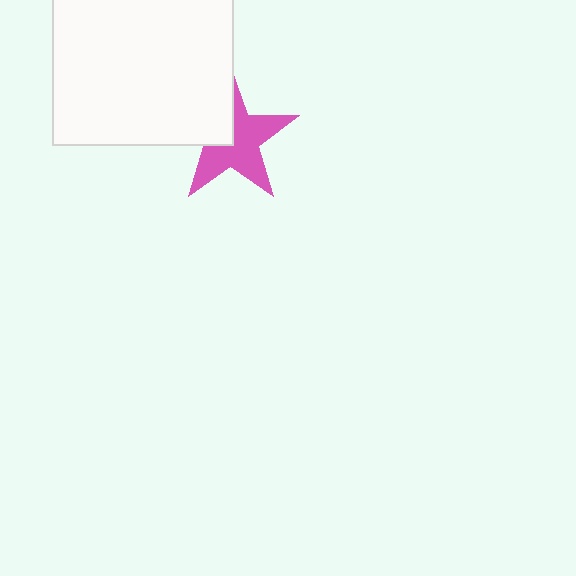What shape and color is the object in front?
The object in front is a white rectangle.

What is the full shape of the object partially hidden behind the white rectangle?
The partially hidden object is a pink star.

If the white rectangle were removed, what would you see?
You would see the complete pink star.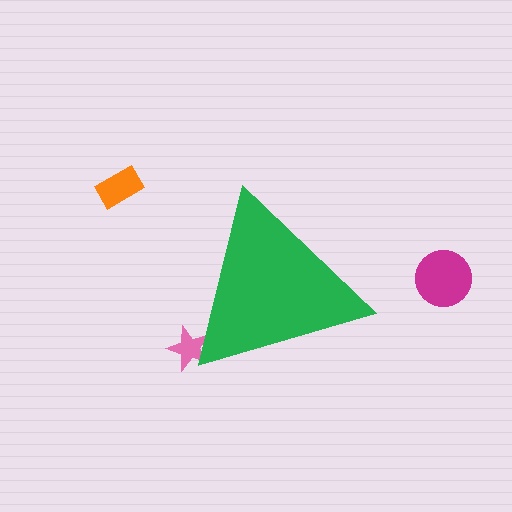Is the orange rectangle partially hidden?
No, the orange rectangle is fully visible.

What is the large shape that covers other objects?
A green triangle.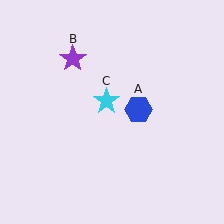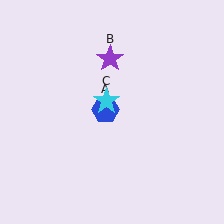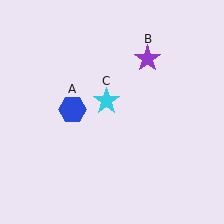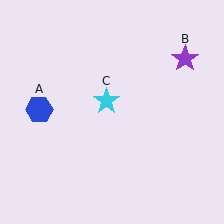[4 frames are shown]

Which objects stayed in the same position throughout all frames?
Cyan star (object C) remained stationary.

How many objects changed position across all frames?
2 objects changed position: blue hexagon (object A), purple star (object B).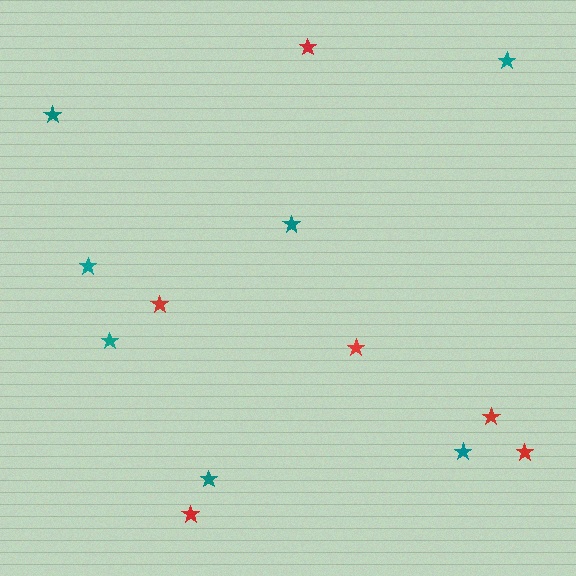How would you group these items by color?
There are 2 groups: one group of red stars (6) and one group of teal stars (7).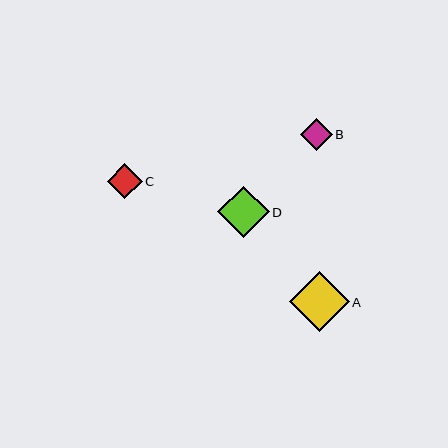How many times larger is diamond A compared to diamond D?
Diamond A is approximately 1.2 times the size of diamond D.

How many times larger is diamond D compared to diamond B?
Diamond D is approximately 1.6 times the size of diamond B.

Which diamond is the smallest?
Diamond B is the smallest with a size of approximately 32 pixels.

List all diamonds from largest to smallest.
From largest to smallest: A, D, C, B.